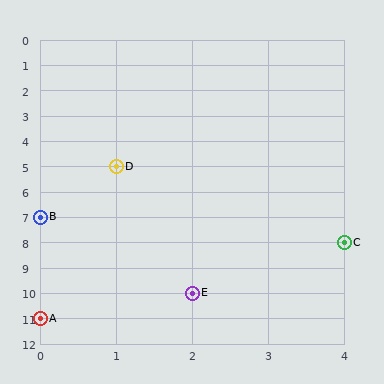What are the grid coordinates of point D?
Point D is at grid coordinates (1, 5).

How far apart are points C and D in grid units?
Points C and D are 3 columns and 3 rows apart (about 4.2 grid units diagonally).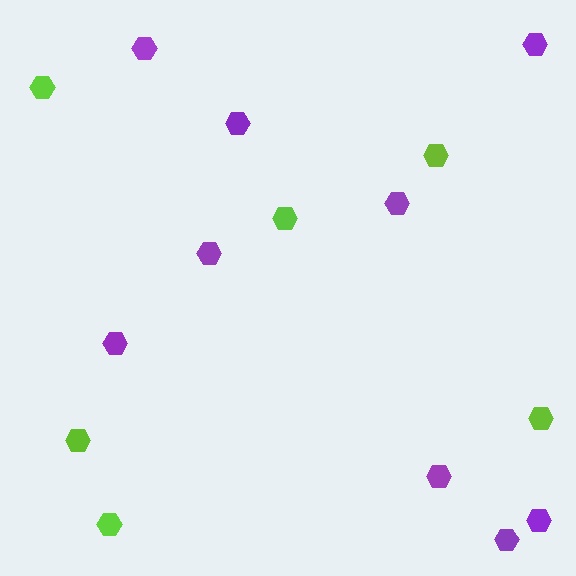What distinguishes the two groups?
There are 2 groups: one group of purple hexagons (9) and one group of lime hexagons (6).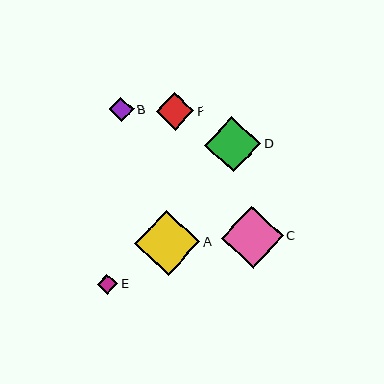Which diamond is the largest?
Diamond A is the largest with a size of approximately 65 pixels.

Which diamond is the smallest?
Diamond E is the smallest with a size of approximately 20 pixels.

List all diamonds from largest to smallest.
From largest to smallest: A, C, D, F, B, E.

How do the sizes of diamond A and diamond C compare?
Diamond A and diamond C are approximately the same size.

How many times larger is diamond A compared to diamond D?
Diamond A is approximately 1.2 times the size of diamond D.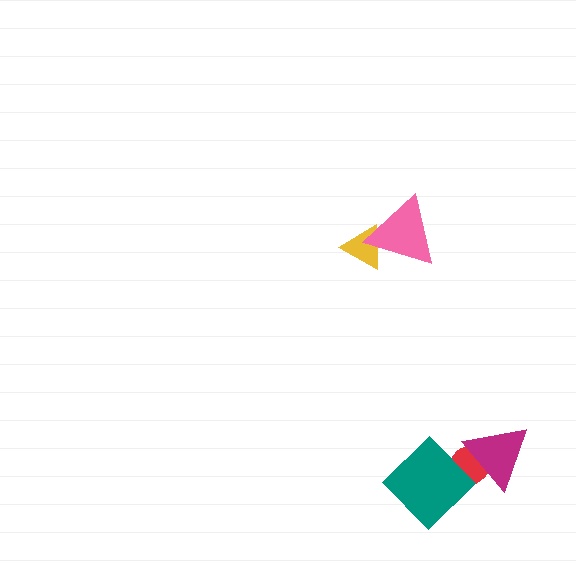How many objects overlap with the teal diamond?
2 objects overlap with the teal diamond.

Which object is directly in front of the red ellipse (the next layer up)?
The magenta triangle is directly in front of the red ellipse.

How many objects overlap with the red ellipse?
2 objects overlap with the red ellipse.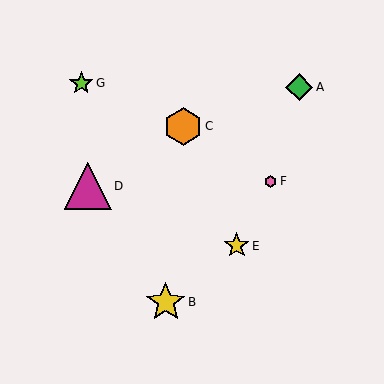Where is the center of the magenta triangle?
The center of the magenta triangle is at (88, 186).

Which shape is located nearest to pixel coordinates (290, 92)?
The green diamond (labeled A) at (299, 87) is nearest to that location.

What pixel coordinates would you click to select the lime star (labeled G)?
Click at (81, 84) to select the lime star G.